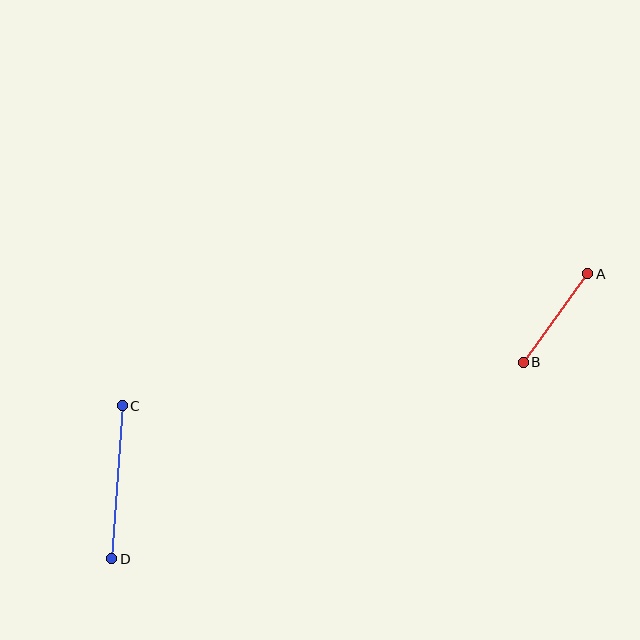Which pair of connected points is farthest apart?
Points C and D are farthest apart.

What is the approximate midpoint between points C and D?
The midpoint is at approximately (117, 482) pixels.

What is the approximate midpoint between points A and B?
The midpoint is at approximately (555, 318) pixels.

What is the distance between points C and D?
The distance is approximately 154 pixels.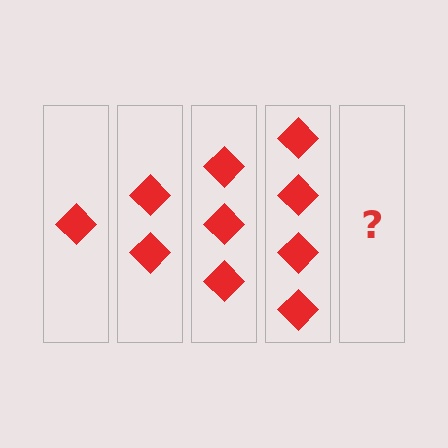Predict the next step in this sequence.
The next step is 5 diamonds.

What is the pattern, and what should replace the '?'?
The pattern is that each step adds one more diamond. The '?' should be 5 diamonds.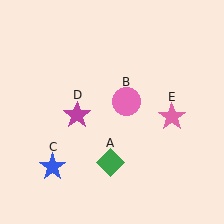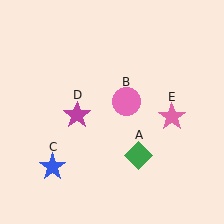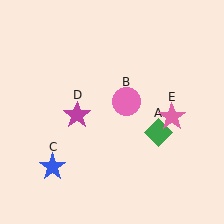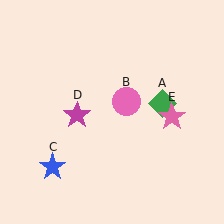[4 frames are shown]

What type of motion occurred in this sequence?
The green diamond (object A) rotated counterclockwise around the center of the scene.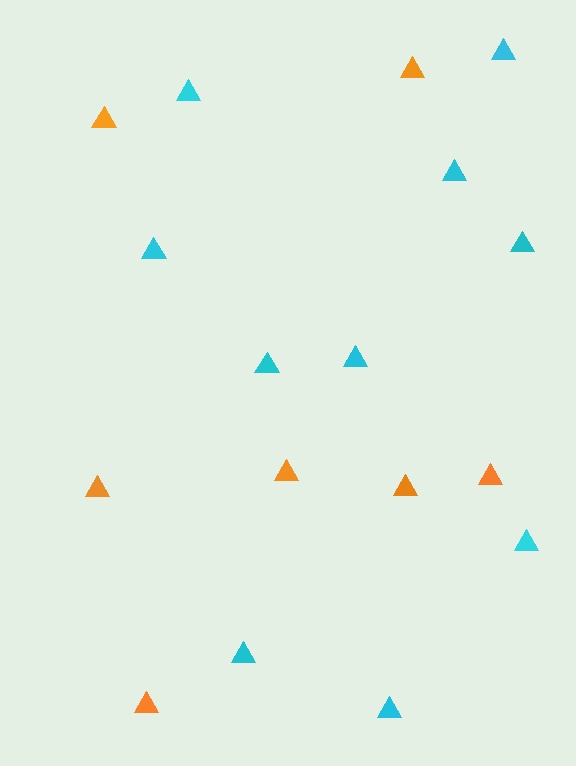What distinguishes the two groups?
There are 2 groups: one group of orange triangles (7) and one group of cyan triangles (10).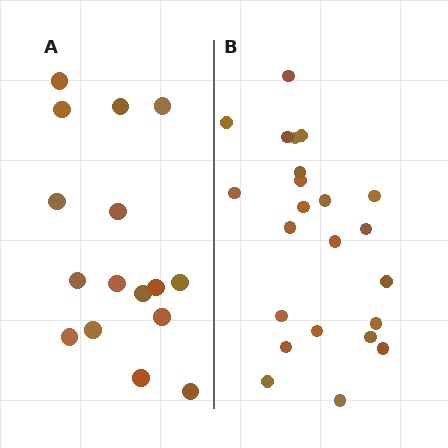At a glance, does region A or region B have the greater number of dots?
Region B (the right region) has more dots.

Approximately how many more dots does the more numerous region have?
Region B has roughly 8 or so more dots than region A.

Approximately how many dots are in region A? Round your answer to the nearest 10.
About 20 dots. (The exact count is 16, which rounds to 20.)